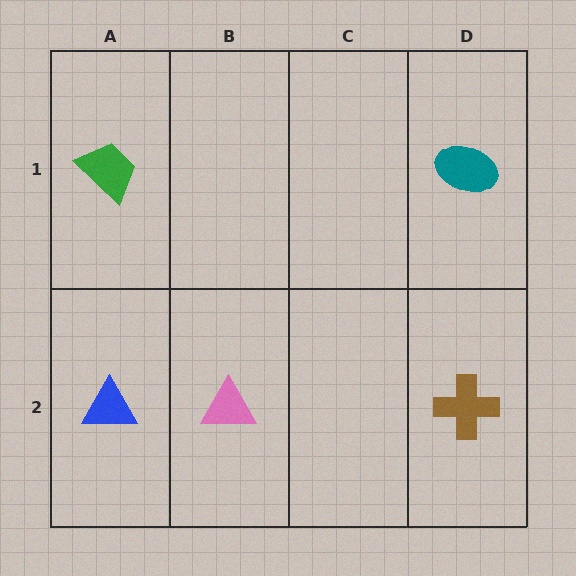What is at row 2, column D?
A brown cross.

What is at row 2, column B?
A pink triangle.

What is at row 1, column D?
A teal ellipse.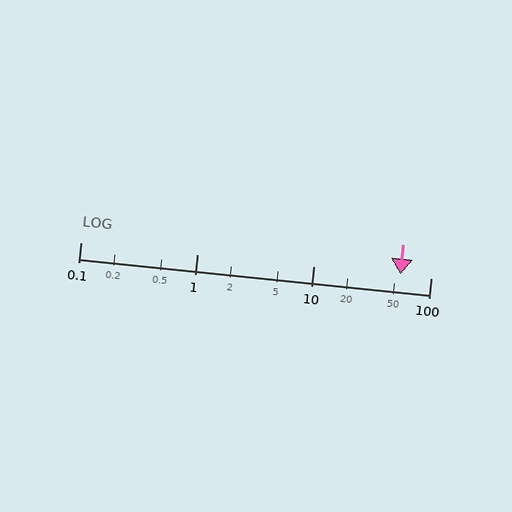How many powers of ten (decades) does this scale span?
The scale spans 3 decades, from 0.1 to 100.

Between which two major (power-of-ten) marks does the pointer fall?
The pointer is between 10 and 100.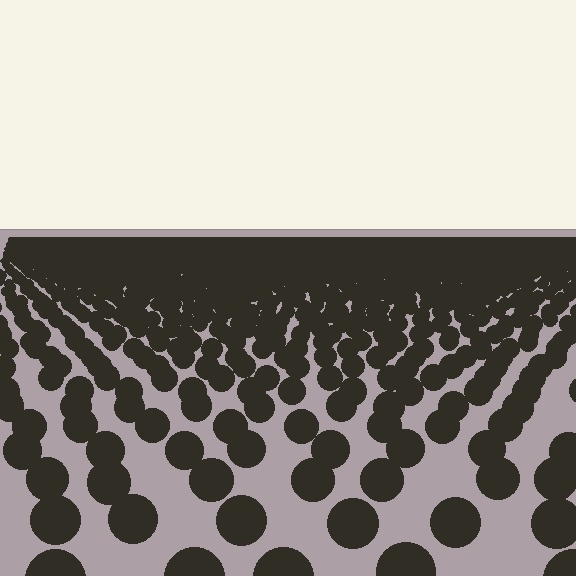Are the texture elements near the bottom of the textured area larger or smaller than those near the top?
Larger. Near the bottom, elements are closer to the viewer and appear at a bigger on-screen size.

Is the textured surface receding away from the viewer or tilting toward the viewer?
The surface is receding away from the viewer. Texture elements get smaller and denser toward the top.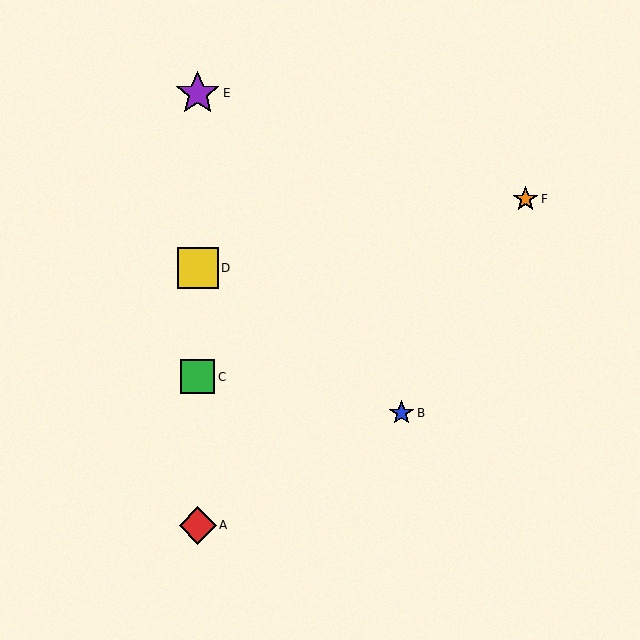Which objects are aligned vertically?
Objects A, C, D, E are aligned vertically.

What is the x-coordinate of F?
Object F is at x≈525.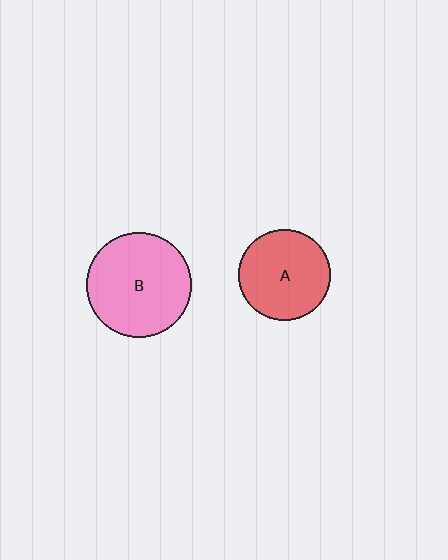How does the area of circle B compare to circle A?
Approximately 1.3 times.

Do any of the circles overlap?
No, none of the circles overlap.